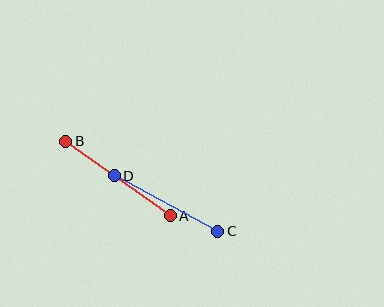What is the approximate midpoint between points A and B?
The midpoint is at approximately (118, 179) pixels.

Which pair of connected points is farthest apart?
Points A and B are farthest apart.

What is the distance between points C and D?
The distance is approximately 117 pixels.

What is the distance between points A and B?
The distance is approximately 128 pixels.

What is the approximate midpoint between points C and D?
The midpoint is at approximately (166, 204) pixels.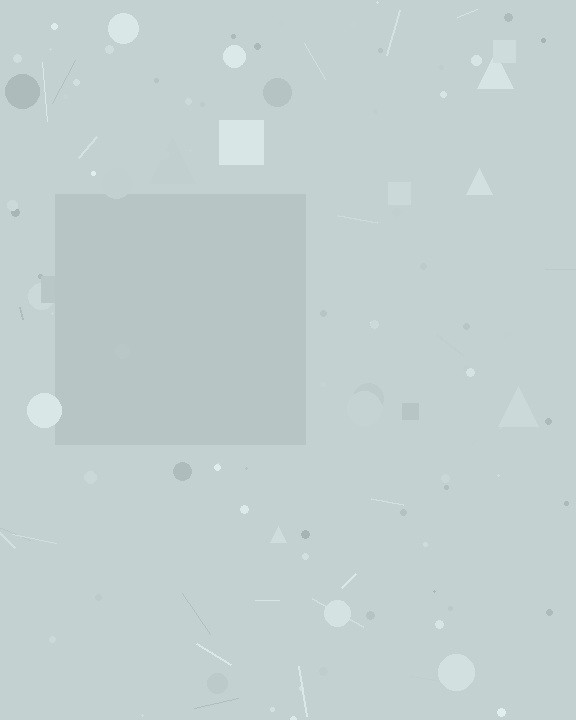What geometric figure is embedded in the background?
A square is embedded in the background.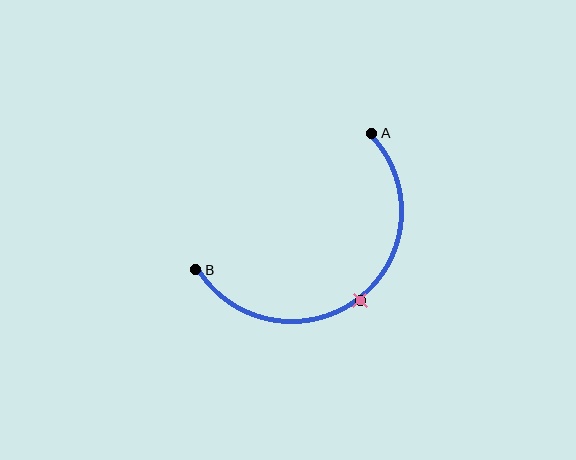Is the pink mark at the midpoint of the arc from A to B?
Yes. The pink mark lies on the arc at equal arc-length from both A and B — it is the arc midpoint.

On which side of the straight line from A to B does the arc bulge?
The arc bulges below and to the right of the straight line connecting A and B.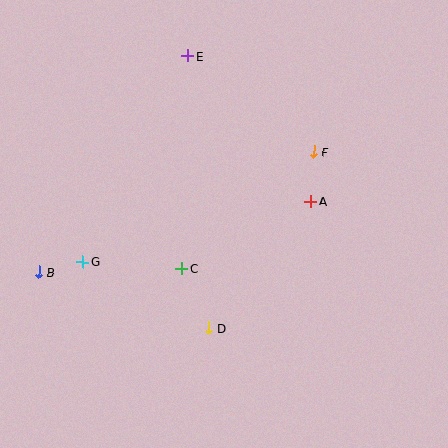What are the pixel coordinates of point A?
Point A is at (311, 201).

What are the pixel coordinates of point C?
Point C is at (182, 268).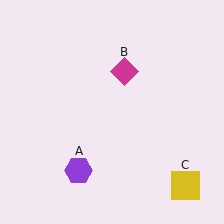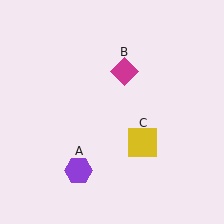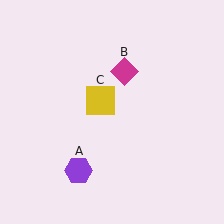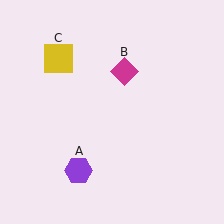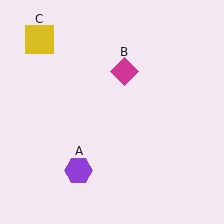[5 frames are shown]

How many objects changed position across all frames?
1 object changed position: yellow square (object C).